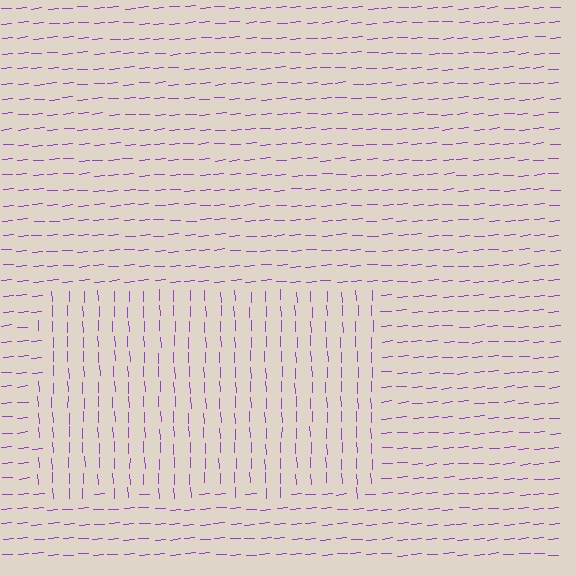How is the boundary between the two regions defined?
The boundary is defined purely by a change in line orientation (approximately 87 degrees difference). All lines are the same color and thickness.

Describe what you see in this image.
The image is filled with small purple line segments. A rectangle region in the image has lines oriented differently from the surrounding lines, creating a visible texture boundary.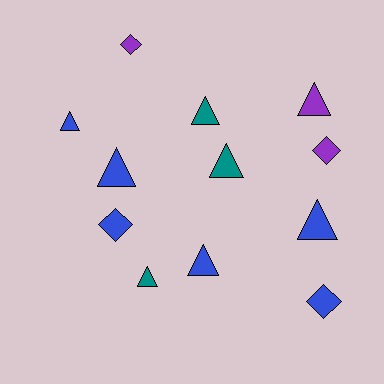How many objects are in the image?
There are 12 objects.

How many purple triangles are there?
There is 1 purple triangle.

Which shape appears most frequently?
Triangle, with 8 objects.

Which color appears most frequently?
Blue, with 6 objects.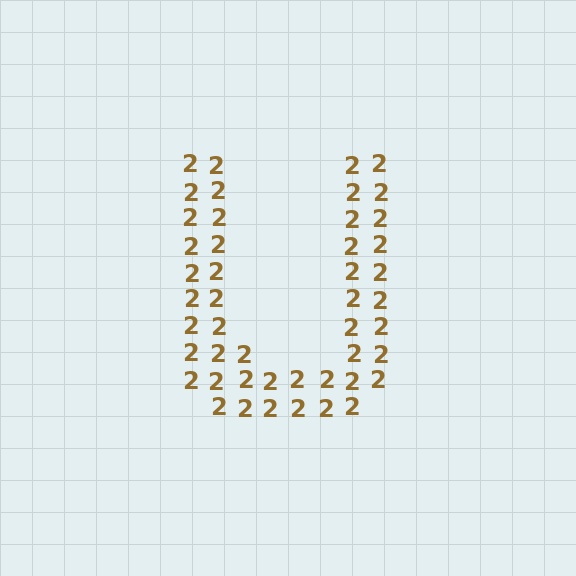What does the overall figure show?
The overall figure shows the letter U.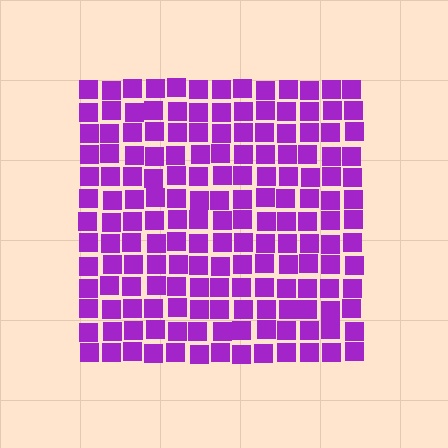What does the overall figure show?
The overall figure shows a square.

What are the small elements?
The small elements are squares.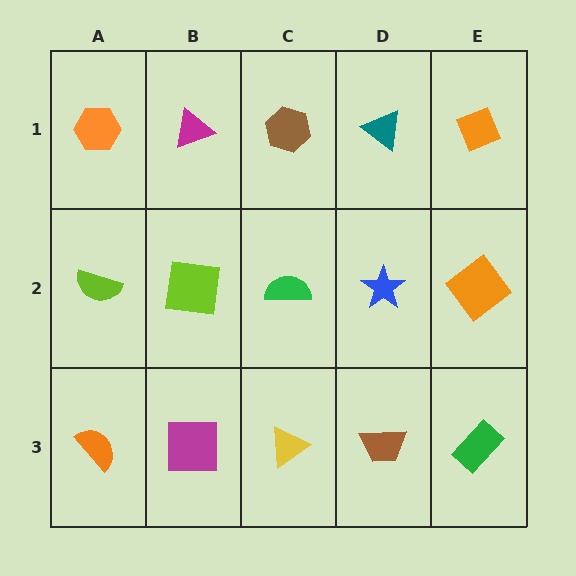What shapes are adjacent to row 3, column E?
An orange diamond (row 2, column E), a brown trapezoid (row 3, column D).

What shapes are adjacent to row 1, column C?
A green semicircle (row 2, column C), a magenta triangle (row 1, column B), a teal triangle (row 1, column D).